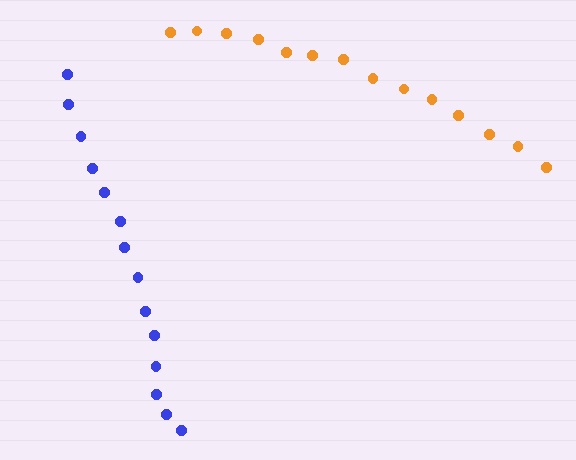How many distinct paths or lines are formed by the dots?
There are 2 distinct paths.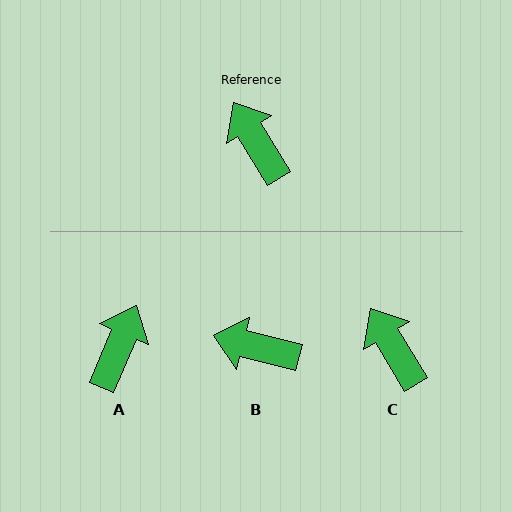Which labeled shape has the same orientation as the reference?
C.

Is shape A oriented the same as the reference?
No, it is off by about 54 degrees.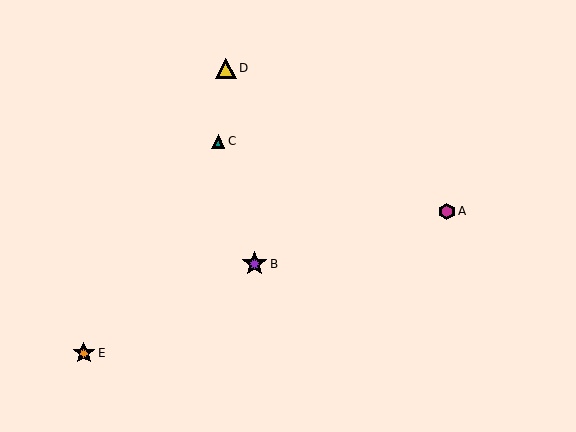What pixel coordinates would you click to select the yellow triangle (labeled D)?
Click at (226, 68) to select the yellow triangle D.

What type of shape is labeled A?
Shape A is a magenta hexagon.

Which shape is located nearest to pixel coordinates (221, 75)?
The yellow triangle (labeled D) at (226, 68) is nearest to that location.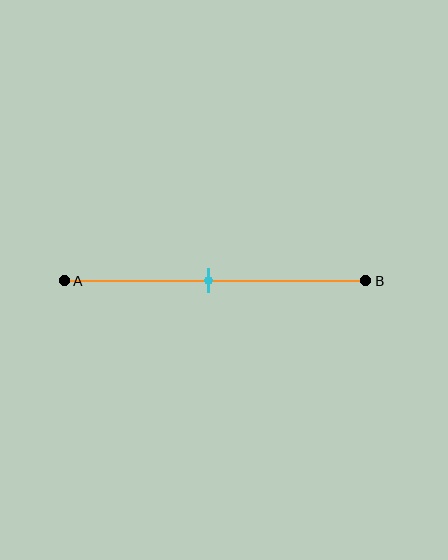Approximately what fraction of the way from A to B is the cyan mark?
The cyan mark is approximately 50% of the way from A to B.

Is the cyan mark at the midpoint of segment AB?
Yes, the mark is approximately at the midpoint.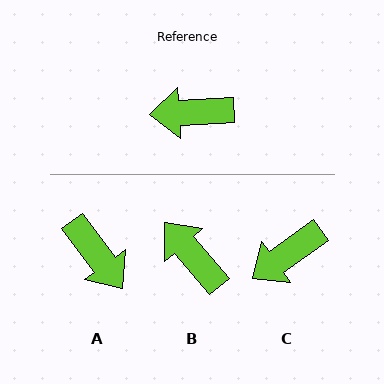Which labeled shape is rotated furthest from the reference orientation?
A, about 123 degrees away.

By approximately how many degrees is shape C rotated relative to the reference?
Approximately 32 degrees counter-clockwise.